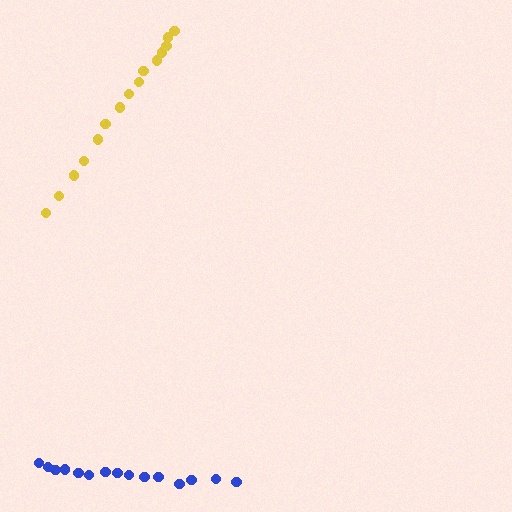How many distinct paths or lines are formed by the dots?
There are 2 distinct paths.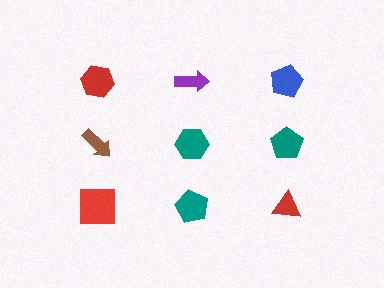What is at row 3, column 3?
A red triangle.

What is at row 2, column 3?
A teal pentagon.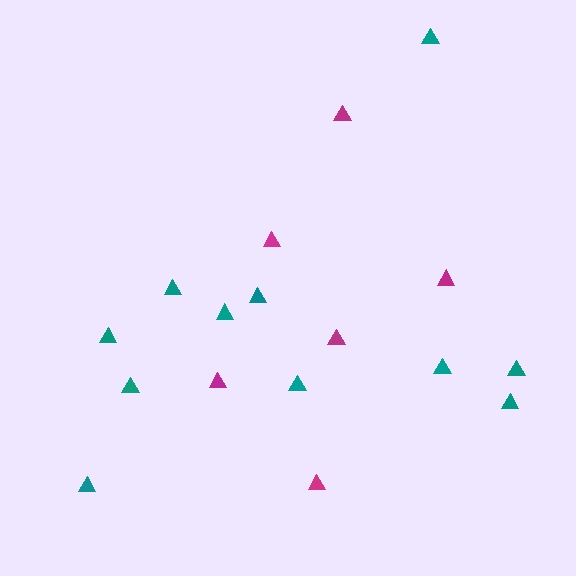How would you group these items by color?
There are 2 groups: one group of teal triangles (11) and one group of magenta triangles (6).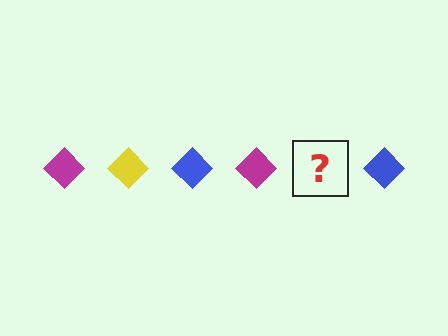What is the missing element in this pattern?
The missing element is a yellow diamond.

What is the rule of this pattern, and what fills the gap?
The rule is that the pattern cycles through magenta, yellow, blue diamonds. The gap should be filled with a yellow diamond.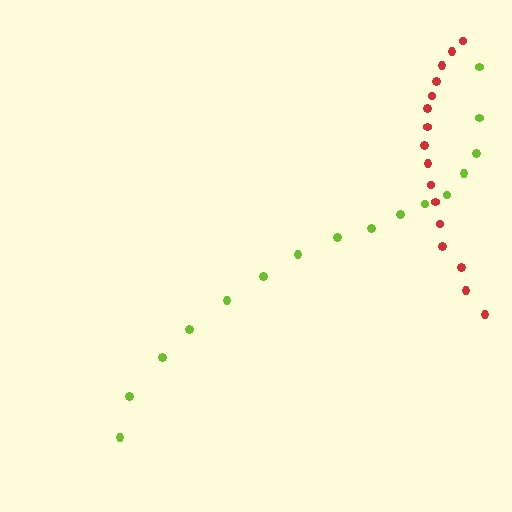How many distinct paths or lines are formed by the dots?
There are 2 distinct paths.